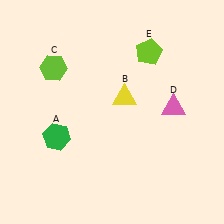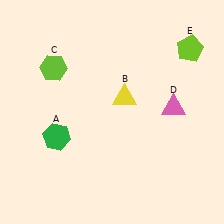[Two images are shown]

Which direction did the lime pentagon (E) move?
The lime pentagon (E) moved right.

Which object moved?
The lime pentagon (E) moved right.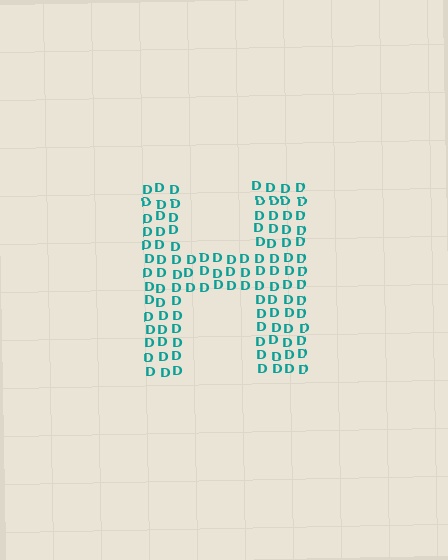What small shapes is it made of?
It is made of small letter D's.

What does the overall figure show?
The overall figure shows the letter H.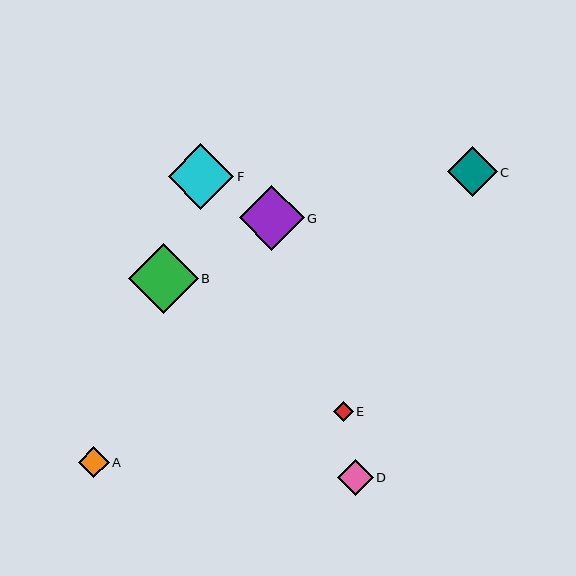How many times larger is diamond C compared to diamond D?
Diamond C is approximately 1.4 times the size of diamond D.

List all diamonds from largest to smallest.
From largest to smallest: B, F, G, C, D, A, E.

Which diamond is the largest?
Diamond B is the largest with a size of approximately 70 pixels.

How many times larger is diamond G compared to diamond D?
Diamond G is approximately 1.8 times the size of diamond D.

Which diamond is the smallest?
Diamond E is the smallest with a size of approximately 20 pixels.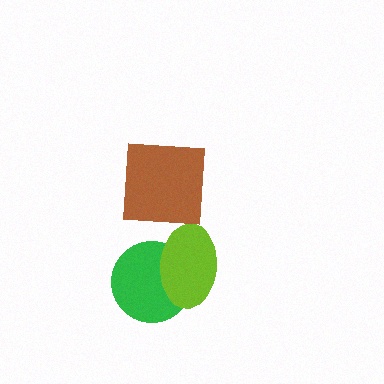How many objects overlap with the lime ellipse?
1 object overlaps with the lime ellipse.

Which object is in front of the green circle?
The lime ellipse is in front of the green circle.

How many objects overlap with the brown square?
0 objects overlap with the brown square.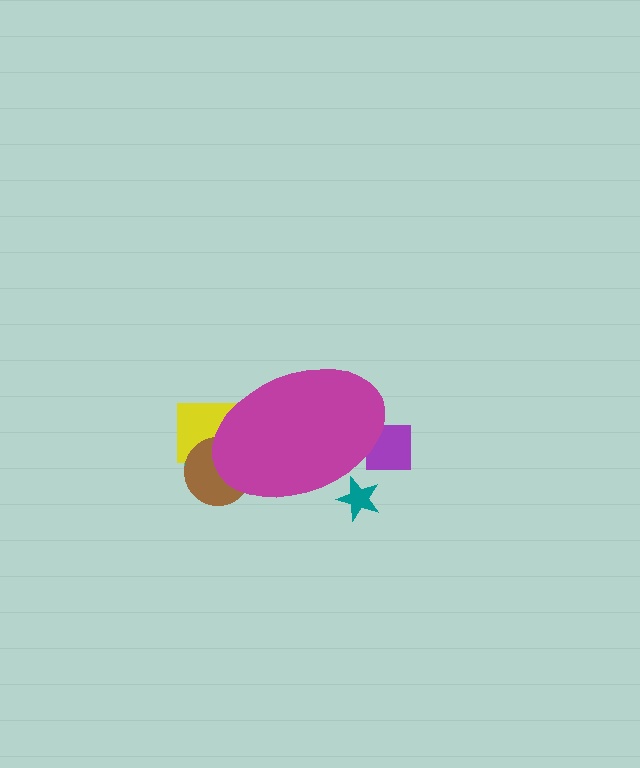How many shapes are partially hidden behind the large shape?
5 shapes are partially hidden.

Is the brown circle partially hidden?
Yes, the brown circle is partially hidden behind the magenta ellipse.